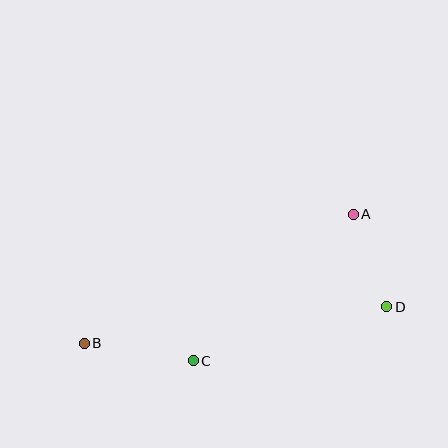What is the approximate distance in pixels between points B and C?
The distance between B and C is approximately 110 pixels.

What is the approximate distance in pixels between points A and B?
The distance between A and B is approximately 298 pixels.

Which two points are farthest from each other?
Points B and D are farthest from each other.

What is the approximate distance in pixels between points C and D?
The distance between C and D is approximately 201 pixels.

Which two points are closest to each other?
Points A and D are closest to each other.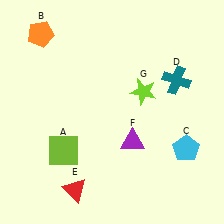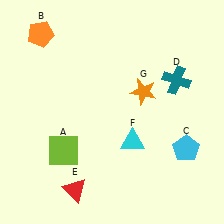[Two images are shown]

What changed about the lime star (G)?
In Image 1, G is lime. In Image 2, it changed to orange.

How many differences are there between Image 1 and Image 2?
There are 2 differences between the two images.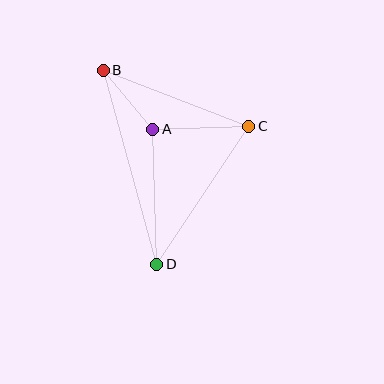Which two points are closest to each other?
Points A and B are closest to each other.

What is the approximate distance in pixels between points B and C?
The distance between B and C is approximately 156 pixels.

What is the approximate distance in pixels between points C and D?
The distance between C and D is approximately 166 pixels.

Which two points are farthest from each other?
Points B and D are farthest from each other.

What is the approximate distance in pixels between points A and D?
The distance between A and D is approximately 135 pixels.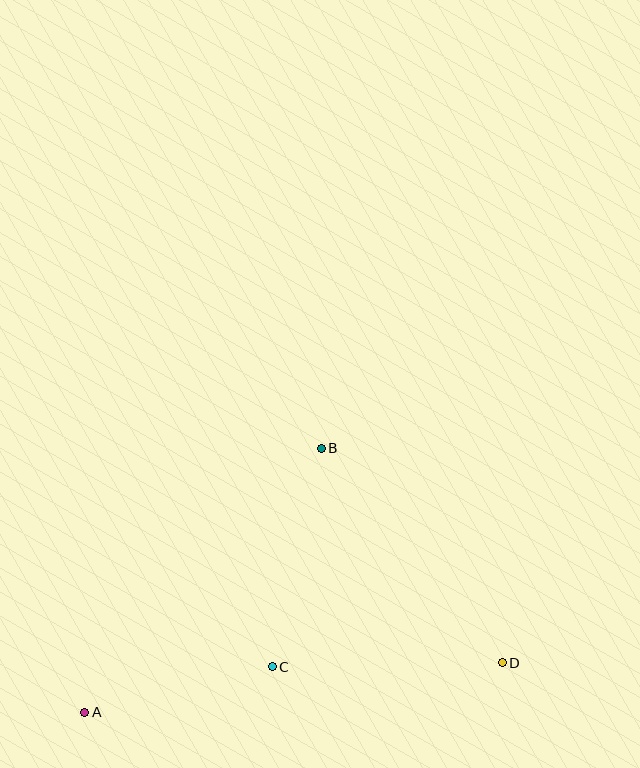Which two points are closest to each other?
Points A and C are closest to each other.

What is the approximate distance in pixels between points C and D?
The distance between C and D is approximately 230 pixels.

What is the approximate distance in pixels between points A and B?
The distance between A and B is approximately 355 pixels.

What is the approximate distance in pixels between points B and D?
The distance between B and D is approximately 281 pixels.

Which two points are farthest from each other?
Points A and D are farthest from each other.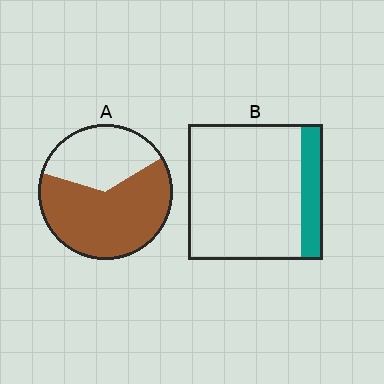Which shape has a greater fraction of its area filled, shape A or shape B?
Shape A.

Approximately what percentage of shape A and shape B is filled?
A is approximately 65% and B is approximately 15%.